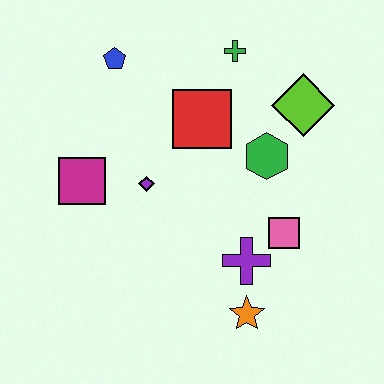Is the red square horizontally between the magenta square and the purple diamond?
No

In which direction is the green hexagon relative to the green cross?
The green hexagon is below the green cross.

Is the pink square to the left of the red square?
No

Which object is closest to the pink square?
The purple cross is closest to the pink square.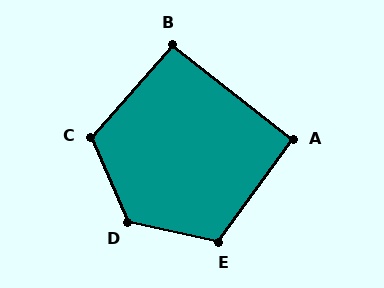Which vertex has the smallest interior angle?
A, at approximately 92 degrees.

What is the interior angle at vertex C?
Approximately 115 degrees (obtuse).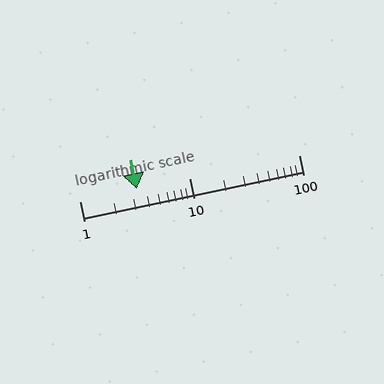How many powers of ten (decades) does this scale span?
The scale spans 2 decades, from 1 to 100.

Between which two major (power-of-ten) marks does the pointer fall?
The pointer is between 1 and 10.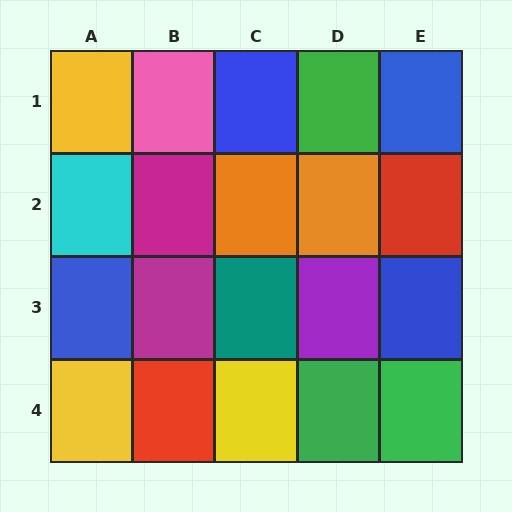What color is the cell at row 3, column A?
Blue.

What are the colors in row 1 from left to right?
Yellow, pink, blue, green, blue.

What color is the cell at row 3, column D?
Purple.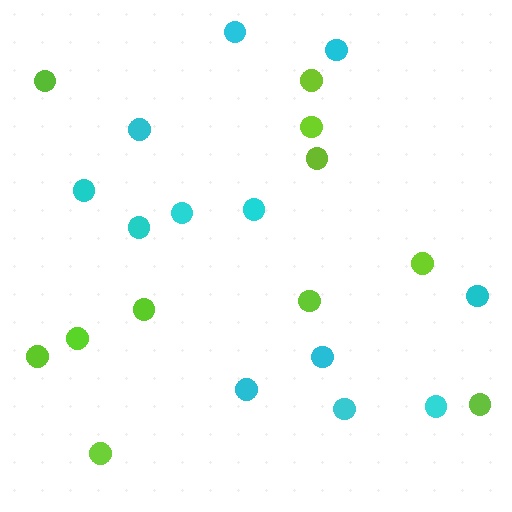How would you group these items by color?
There are 2 groups: one group of cyan circles (12) and one group of lime circles (11).